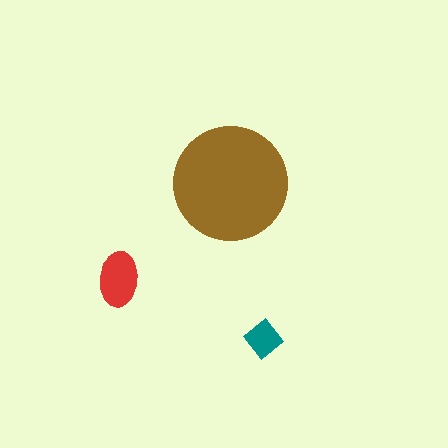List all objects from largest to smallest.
The brown circle, the red ellipse, the teal diamond.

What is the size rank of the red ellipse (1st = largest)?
2nd.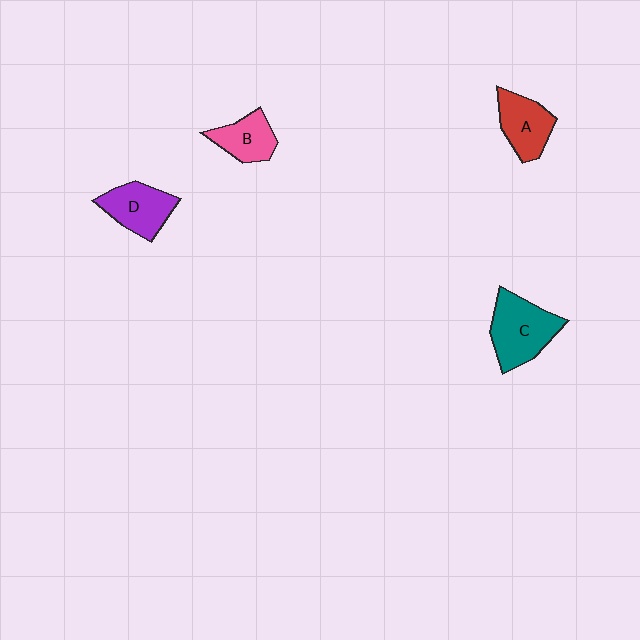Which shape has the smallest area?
Shape B (pink).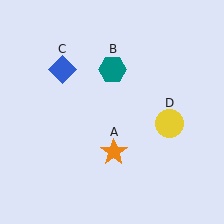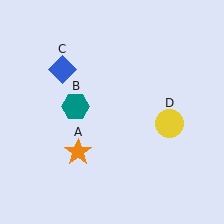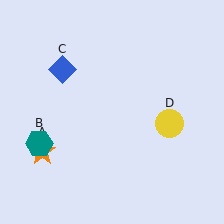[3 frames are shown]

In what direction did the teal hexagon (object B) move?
The teal hexagon (object B) moved down and to the left.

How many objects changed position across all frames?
2 objects changed position: orange star (object A), teal hexagon (object B).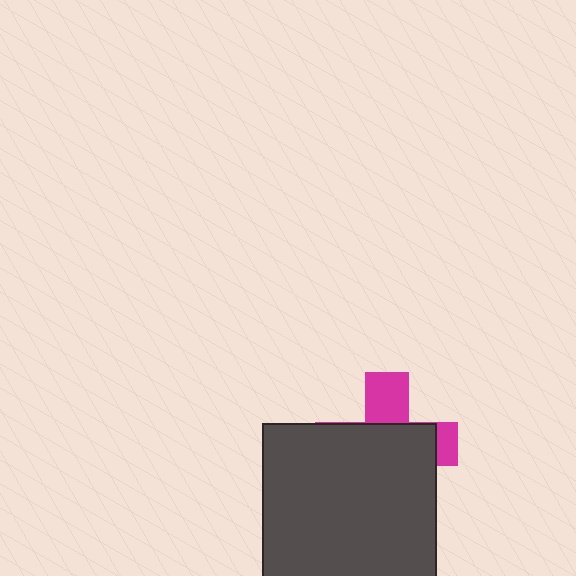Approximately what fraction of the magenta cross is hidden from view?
Roughly 69% of the magenta cross is hidden behind the dark gray rectangle.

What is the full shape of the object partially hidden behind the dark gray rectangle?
The partially hidden object is a magenta cross.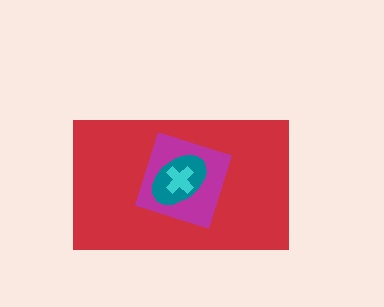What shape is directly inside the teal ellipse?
The cyan cross.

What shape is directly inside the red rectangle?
The magenta square.